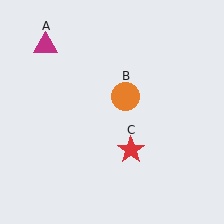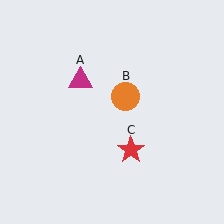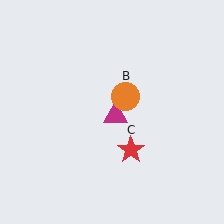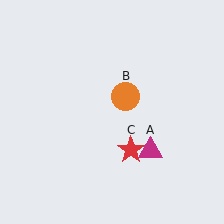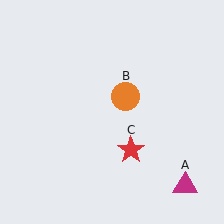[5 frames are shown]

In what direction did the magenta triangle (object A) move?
The magenta triangle (object A) moved down and to the right.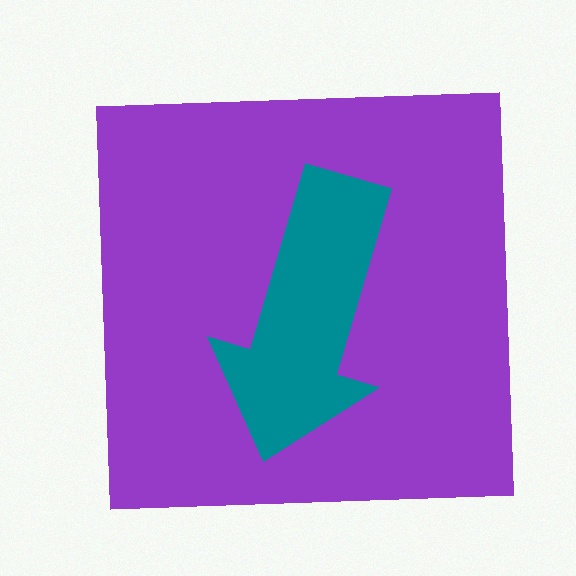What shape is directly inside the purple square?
The teal arrow.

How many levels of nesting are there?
2.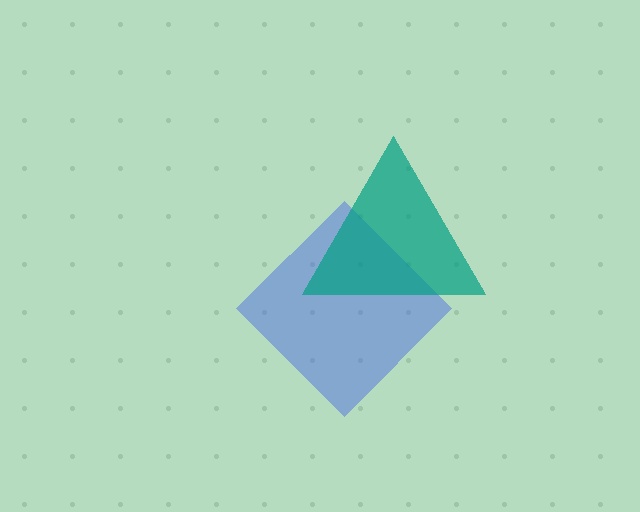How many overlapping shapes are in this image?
There are 2 overlapping shapes in the image.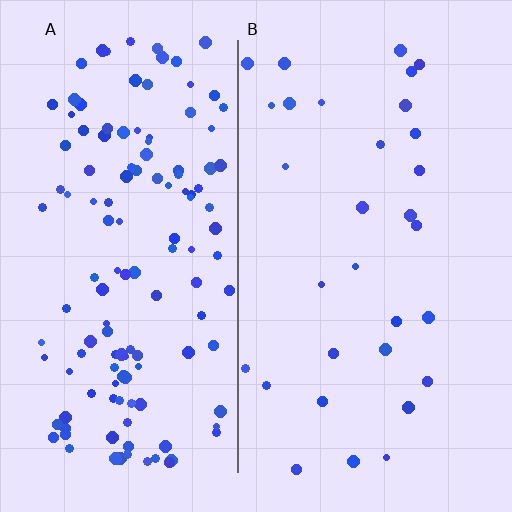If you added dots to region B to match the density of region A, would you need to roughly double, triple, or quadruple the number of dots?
Approximately quadruple.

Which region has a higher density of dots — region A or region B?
A (the left).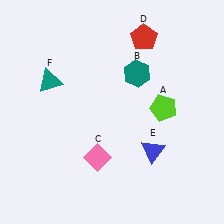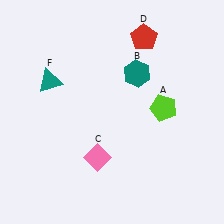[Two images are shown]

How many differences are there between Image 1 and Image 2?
There is 1 difference between the two images.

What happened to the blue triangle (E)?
The blue triangle (E) was removed in Image 2. It was in the bottom-right area of Image 1.